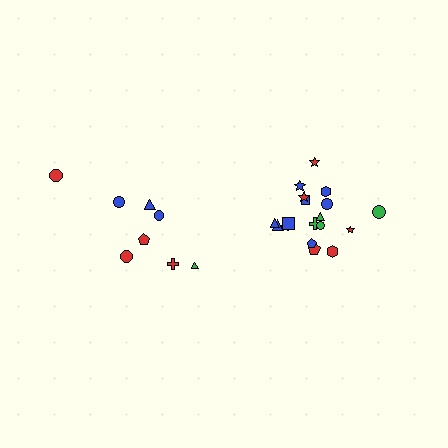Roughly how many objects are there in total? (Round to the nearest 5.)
Roughly 25 objects in total.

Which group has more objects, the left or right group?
The right group.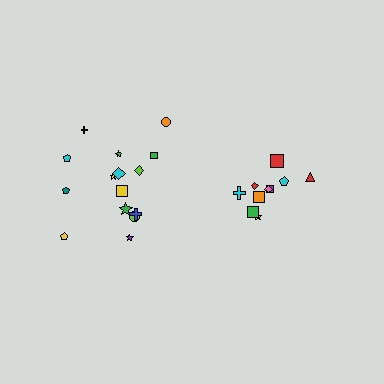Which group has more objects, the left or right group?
The left group.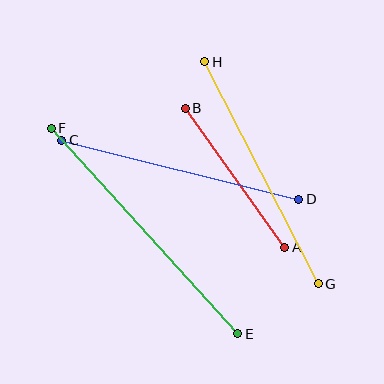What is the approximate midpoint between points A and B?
The midpoint is at approximately (235, 178) pixels.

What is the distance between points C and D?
The distance is approximately 244 pixels.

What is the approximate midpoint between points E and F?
The midpoint is at approximately (145, 231) pixels.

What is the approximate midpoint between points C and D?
The midpoint is at approximately (180, 170) pixels.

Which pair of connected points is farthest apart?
Points E and F are farthest apart.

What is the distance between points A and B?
The distance is approximately 171 pixels.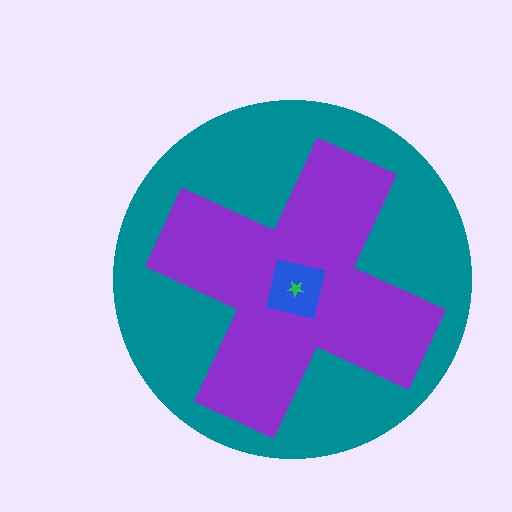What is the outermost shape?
The teal circle.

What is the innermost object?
The green star.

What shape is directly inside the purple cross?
The blue square.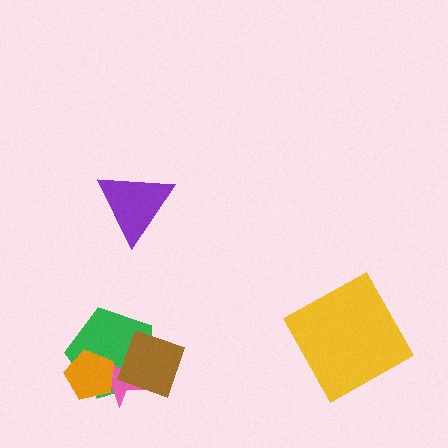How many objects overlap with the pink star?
3 objects overlap with the pink star.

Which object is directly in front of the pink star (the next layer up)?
The brown diamond is directly in front of the pink star.